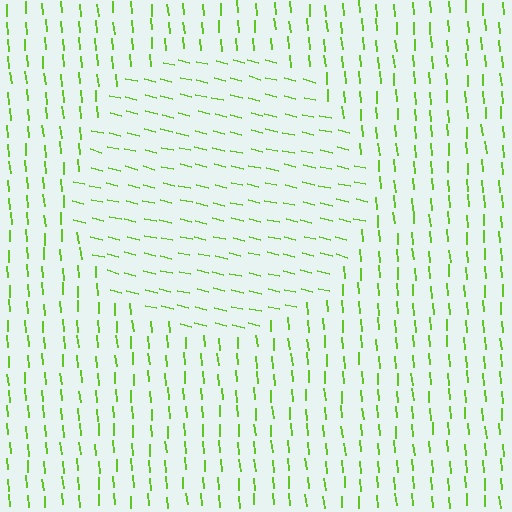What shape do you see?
I see a circle.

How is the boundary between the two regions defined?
The boundary is defined purely by a change in line orientation (approximately 72 degrees difference). All lines are the same color and thickness.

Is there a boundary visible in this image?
Yes, there is a texture boundary formed by a change in line orientation.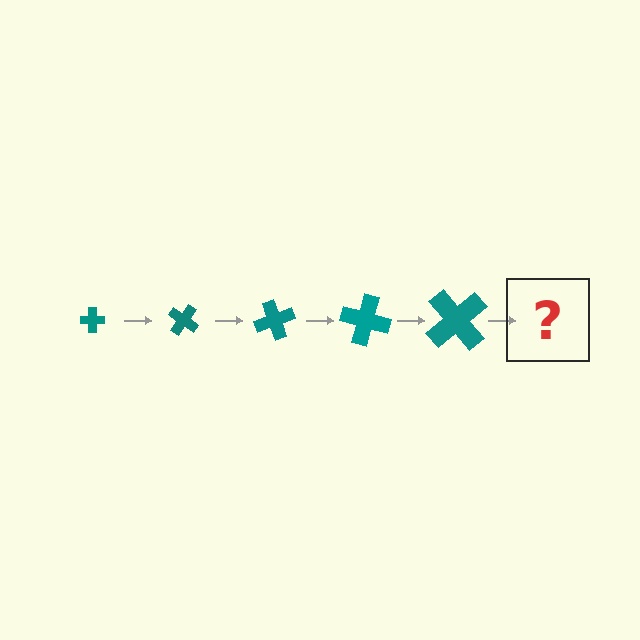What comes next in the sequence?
The next element should be a cross, larger than the previous one and rotated 175 degrees from the start.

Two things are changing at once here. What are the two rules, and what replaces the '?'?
The two rules are that the cross grows larger each step and it rotates 35 degrees each step. The '?' should be a cross, larger than the previous one and rotated 175 degrees from the start.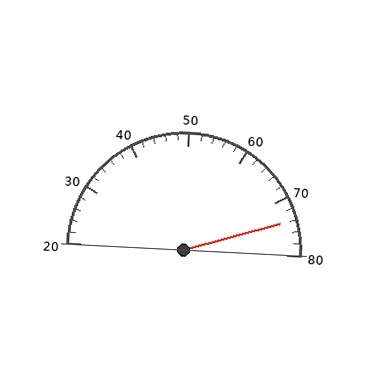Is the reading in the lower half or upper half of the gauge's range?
The reading is in the upper half of the range (20 to 80).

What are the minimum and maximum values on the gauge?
The gauge ranges from 20 to 80.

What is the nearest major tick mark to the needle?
The nearest major tick mark is 70.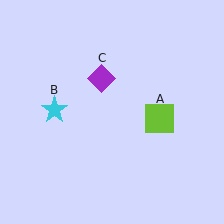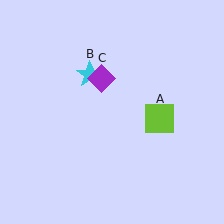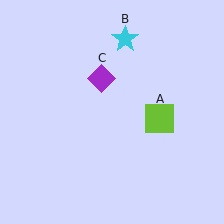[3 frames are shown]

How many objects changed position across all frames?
1 object changed position: cyan star (object B).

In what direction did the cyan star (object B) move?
The cyan star (object B) moved up and to the right.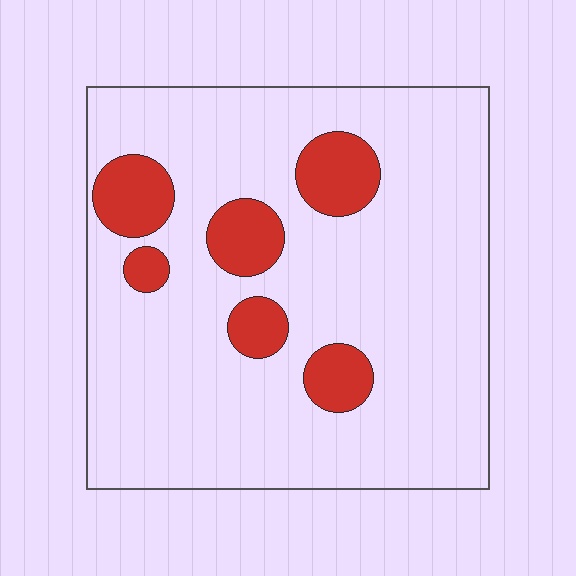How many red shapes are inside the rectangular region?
6.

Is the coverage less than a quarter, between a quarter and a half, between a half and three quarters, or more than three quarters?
Less than a quarter.